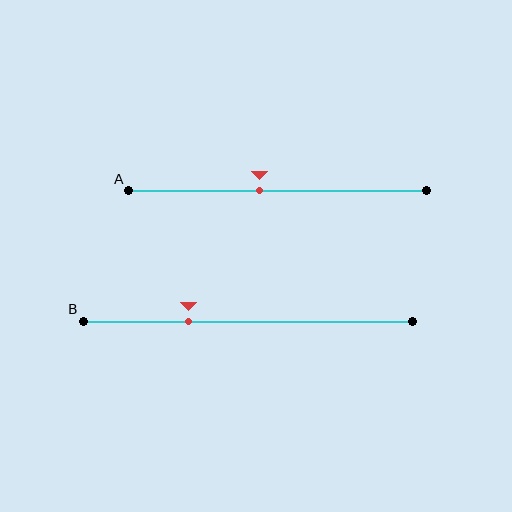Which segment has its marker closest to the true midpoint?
Segment A has its marker closest to the true midpoint.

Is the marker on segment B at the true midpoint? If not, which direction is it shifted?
No, the marker on segment B is shifted to the left by about 18% of the segment length.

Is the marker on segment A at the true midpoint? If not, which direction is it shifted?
No, the marker on segment A is shifted to the left by about 6% of the segment length.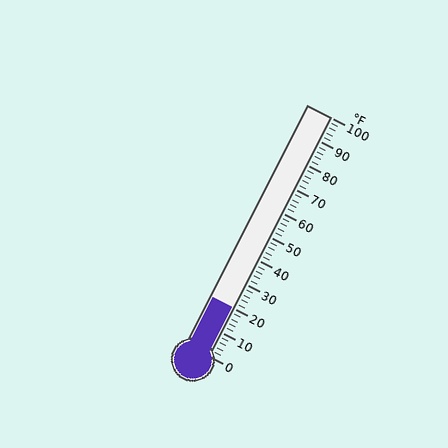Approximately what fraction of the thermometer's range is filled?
The thermometer is filled to approximately 20% of its range.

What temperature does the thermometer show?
The thermometer shows approximately 20°F.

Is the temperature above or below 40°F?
The temperature is below 40°F.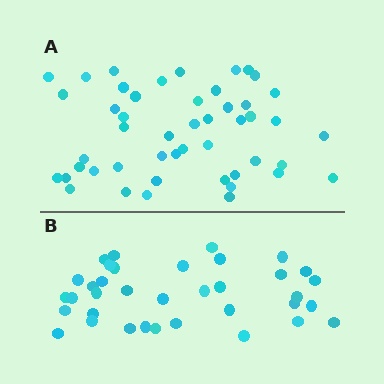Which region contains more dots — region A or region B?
Region A (the top region) has more dots.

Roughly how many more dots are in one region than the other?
Region A has roughly 12 or so more dots than region B.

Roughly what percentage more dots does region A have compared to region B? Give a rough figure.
About 35% more.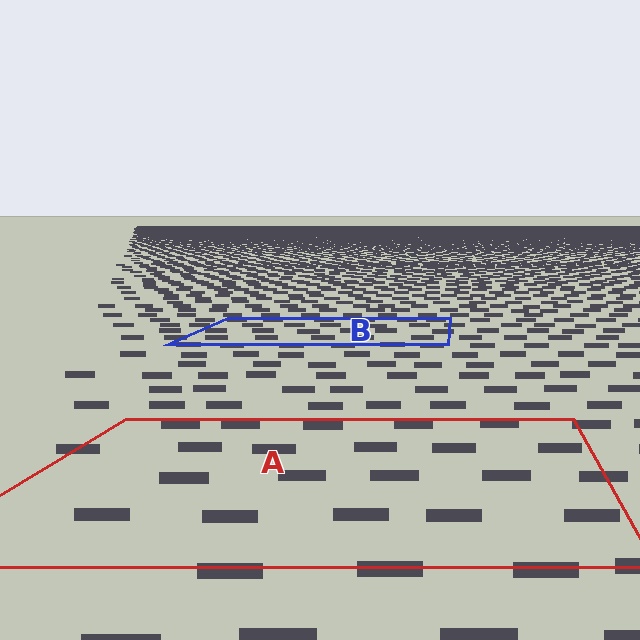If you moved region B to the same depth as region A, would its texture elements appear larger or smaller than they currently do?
They would appear larger. At a closer depth, the same texture elements are projected at a bigger on-screen size.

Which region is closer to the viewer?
Region A is closer. The texture elements there are larger and more spread out.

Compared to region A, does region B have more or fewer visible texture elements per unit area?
Region B has more texture elements per unit area — they are packed more densely because it is farther away.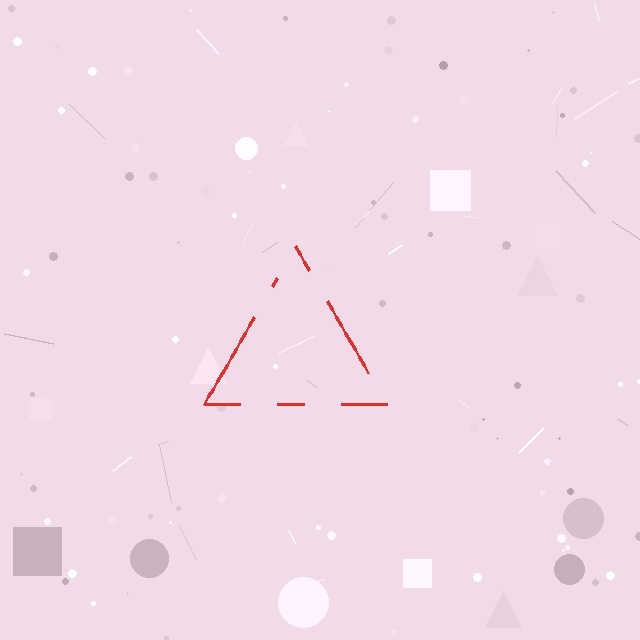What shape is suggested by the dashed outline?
The dashed outline suggests a triangle.